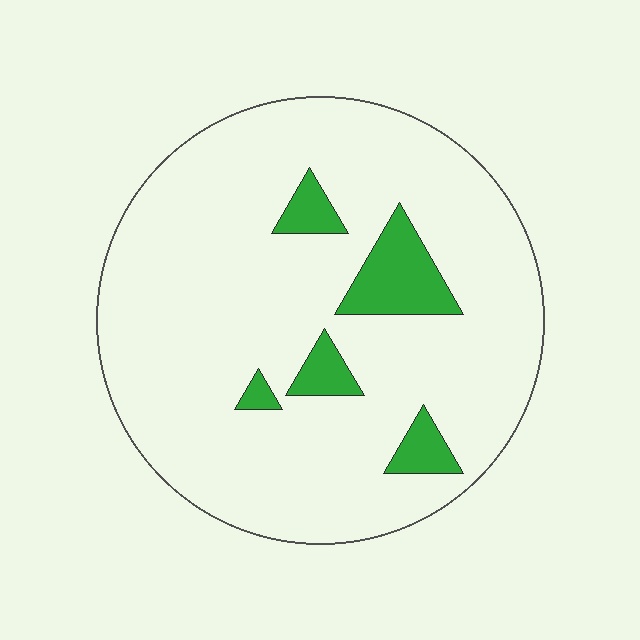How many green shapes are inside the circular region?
5.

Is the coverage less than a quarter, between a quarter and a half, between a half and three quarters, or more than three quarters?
Less than a quarter.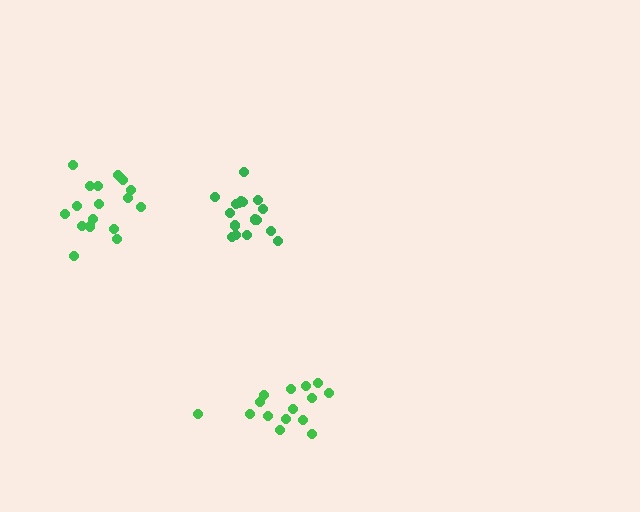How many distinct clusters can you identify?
There are 3 distinct clusters.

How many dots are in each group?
Group 1: 17 dots, Group 2: 15 dots, Group 3: 18 dots (50 total).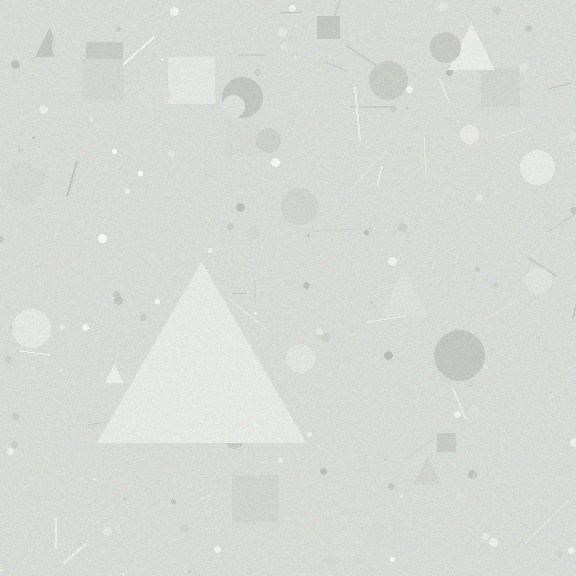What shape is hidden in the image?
A triangle is hidden in the image.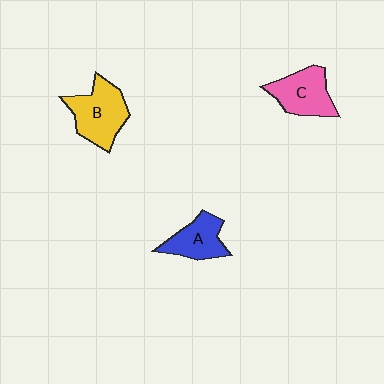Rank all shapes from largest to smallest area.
From largest to smallest: B (yellow), C (pink), A (blue).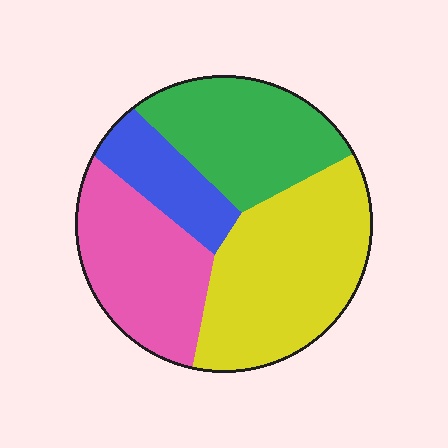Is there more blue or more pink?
Pink.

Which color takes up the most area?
Yellow, at roughly 35%.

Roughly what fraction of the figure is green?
Green covers 25% of the figure.